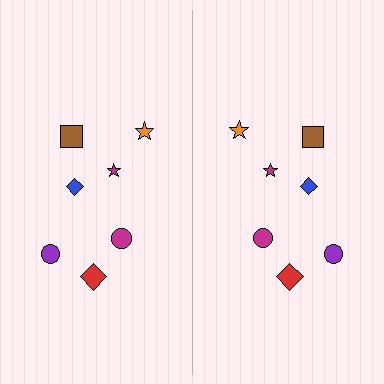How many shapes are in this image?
There are 14 shapes in this image.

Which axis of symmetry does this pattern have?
The pattern has a vertical axis of symmetry running through the center of the image.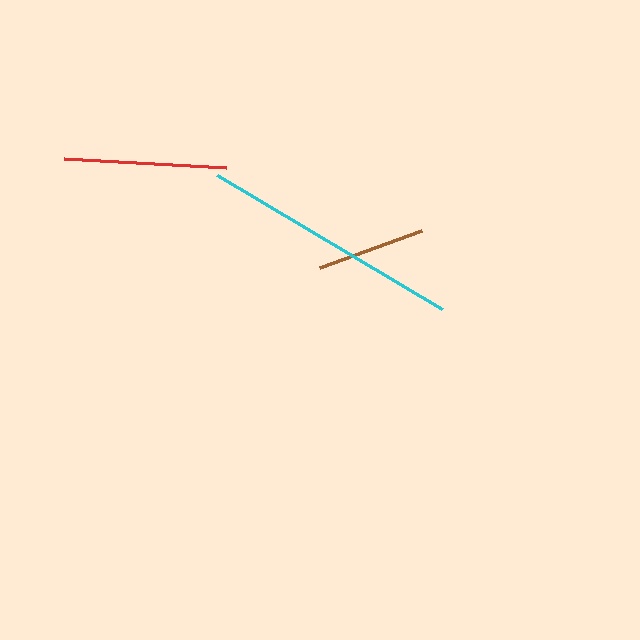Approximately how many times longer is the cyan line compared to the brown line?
The cyan line is approximately 2.4 times the length of the brown line.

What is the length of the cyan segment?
The cyan segment is approximately 262 pixels long.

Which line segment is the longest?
The cyan line is the longest at approximately 262 pixels.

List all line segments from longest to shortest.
From longest to shortest: cyan, red, brown.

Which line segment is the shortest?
The brown line is the shortest at approximately 109 pixels.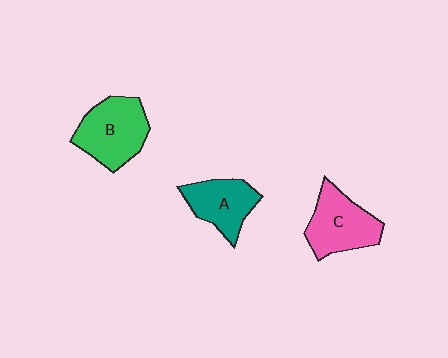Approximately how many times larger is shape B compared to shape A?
Approximately 1.3 times.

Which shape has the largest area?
Shape B (green).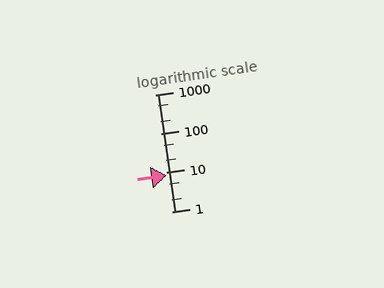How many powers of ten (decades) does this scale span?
The scale spans 3 decades, from 1 to 1000.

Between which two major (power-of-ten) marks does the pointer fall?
The pointer is between 1 and 10.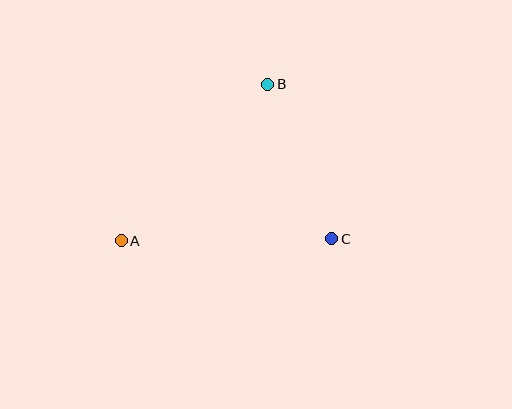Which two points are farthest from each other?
Points A and B are farthest from each other.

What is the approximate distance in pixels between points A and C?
The distance between A and C is approximately 210 pixels.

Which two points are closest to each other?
Points B and C are closest to each other.